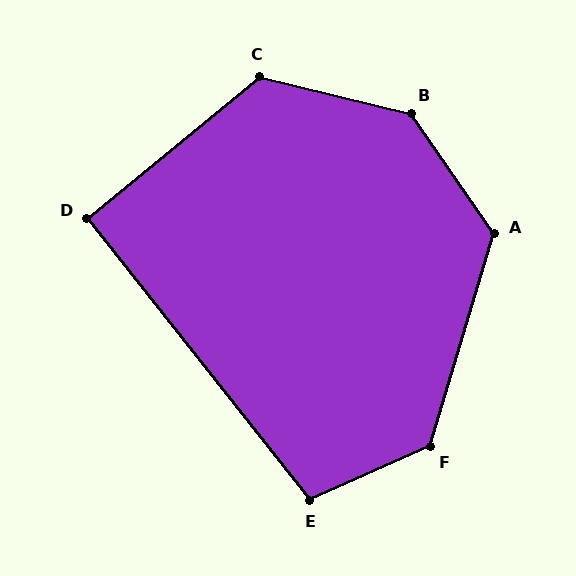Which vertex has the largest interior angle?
B, at approximately 139 degrees.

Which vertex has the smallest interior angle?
D, at approximately 91 degrees.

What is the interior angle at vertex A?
Approximately 129 degrees (obtuse).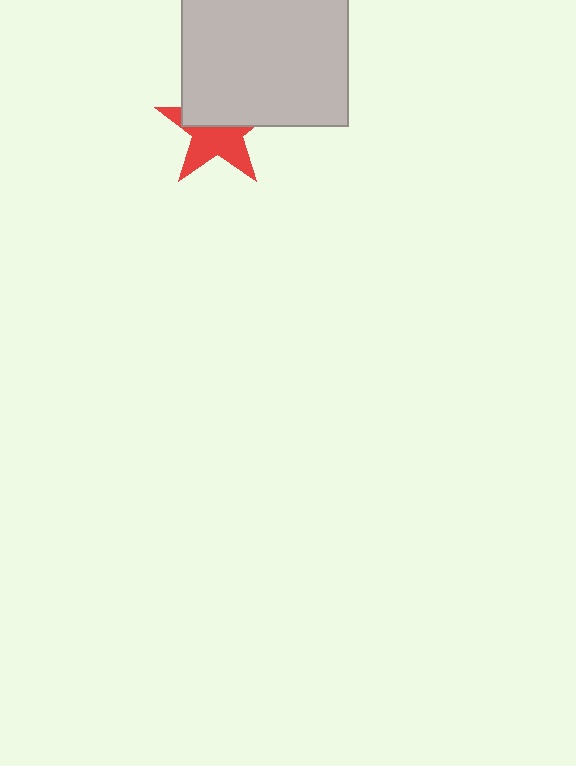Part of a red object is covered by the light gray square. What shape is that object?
It is a star.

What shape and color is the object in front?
The object in front is a light gray square.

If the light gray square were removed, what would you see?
You would see the complete red star.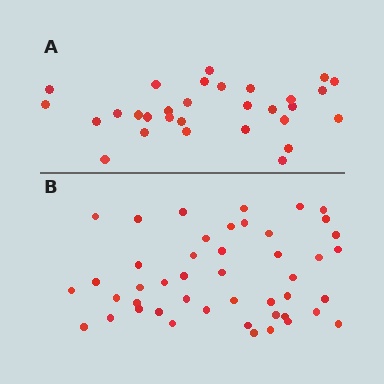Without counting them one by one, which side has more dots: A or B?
Region B (the bottom region) has more dots.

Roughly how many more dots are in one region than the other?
Region B has approximately 15 more dots than region A.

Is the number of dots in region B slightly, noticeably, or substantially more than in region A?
Region B has substantially more. The ratio is roughly 1.5 to 1.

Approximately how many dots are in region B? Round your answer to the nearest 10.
About 50 dots. (The exact count is 46, which rounds to 50.)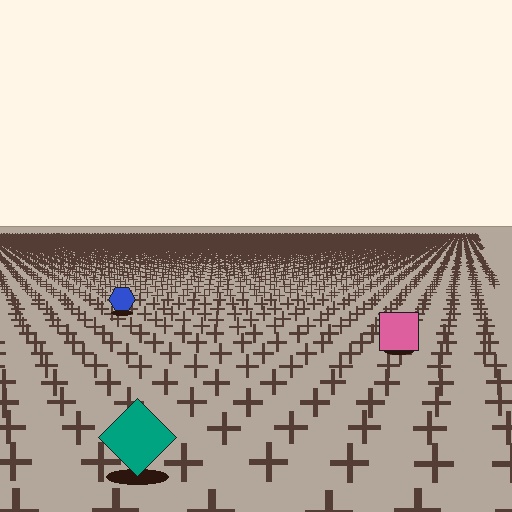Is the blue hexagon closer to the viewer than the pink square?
No. The pink square is closer — you can tell from the texture gradient: the ground texture is coarser near it.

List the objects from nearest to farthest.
From nearest to farthest: the teal diamond, the pink square, the blue hexagon.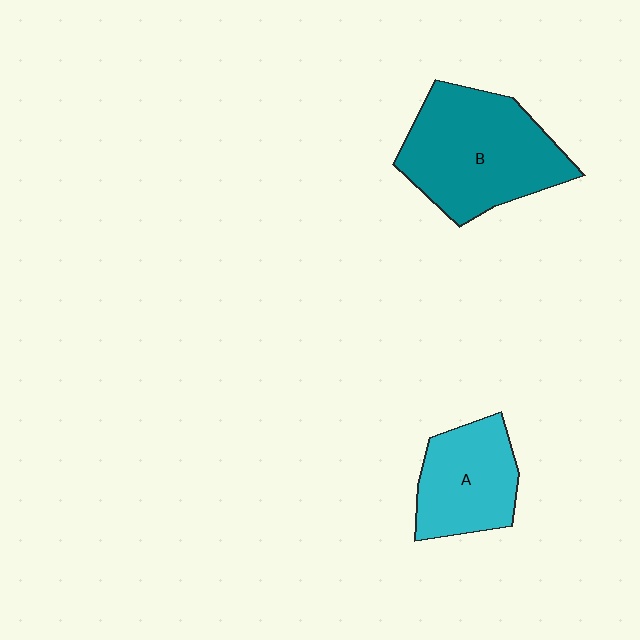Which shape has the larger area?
Shape B (teal).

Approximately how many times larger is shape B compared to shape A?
Approximately 1.6 times.